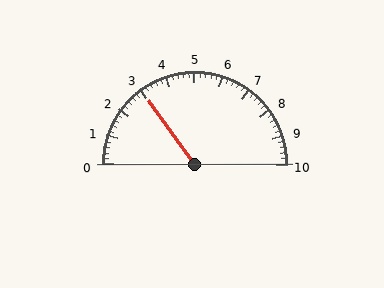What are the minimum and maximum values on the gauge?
The gauge ranges from 0 to 10.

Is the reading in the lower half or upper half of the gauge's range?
The reading is in the lower half of the range (0 to 10).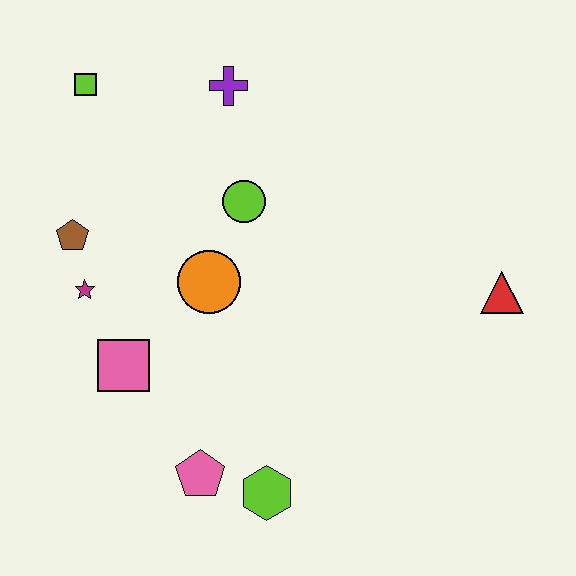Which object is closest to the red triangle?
The lime circle is closest to the red triangle.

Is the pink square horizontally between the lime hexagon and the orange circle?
No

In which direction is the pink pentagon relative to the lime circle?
The pink pentagon is below the lime circle.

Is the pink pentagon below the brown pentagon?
Yes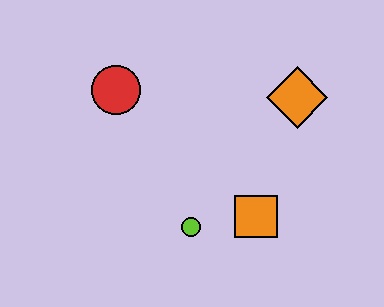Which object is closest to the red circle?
The lime circle is closest to the red circle.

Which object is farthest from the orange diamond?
The red circle is farthest from the orange diamond.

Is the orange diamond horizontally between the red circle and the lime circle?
No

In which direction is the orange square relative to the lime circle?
The orange square is to the right of the lime circle.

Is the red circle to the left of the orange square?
Yes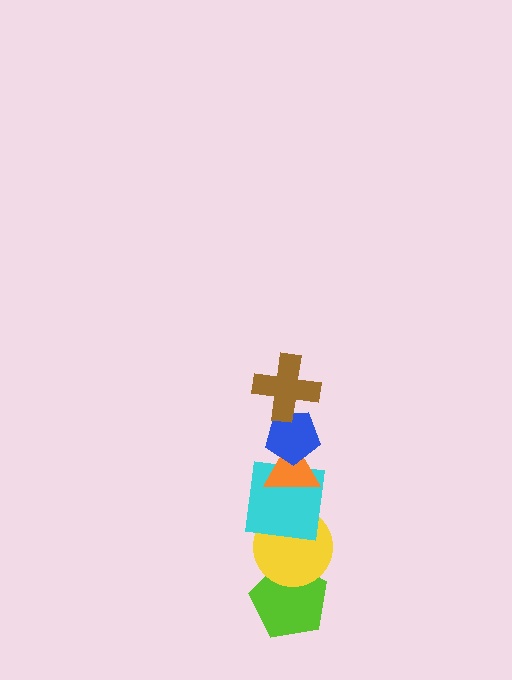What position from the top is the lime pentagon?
The lime pentagon is 6th from the top.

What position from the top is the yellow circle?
The yellow circle is 5th from the top.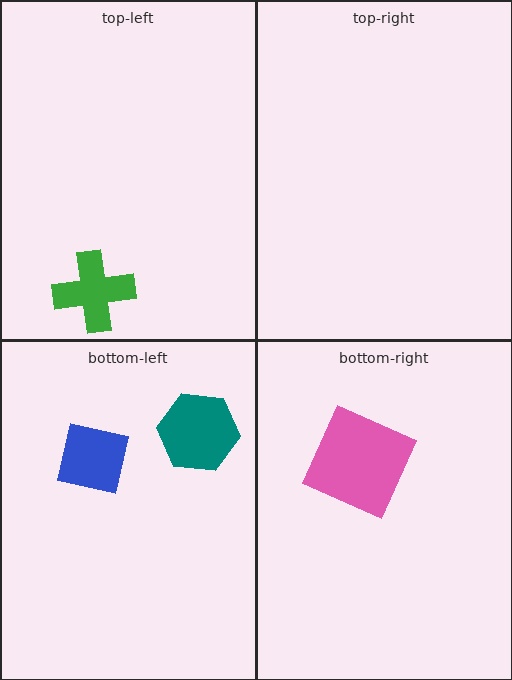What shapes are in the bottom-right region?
The pink square.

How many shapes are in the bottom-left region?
2.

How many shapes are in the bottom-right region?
1.